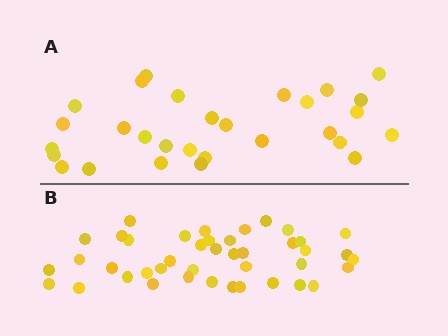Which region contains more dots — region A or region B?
Region B (the bottom region) has more dots.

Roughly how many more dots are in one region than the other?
Region B has approximately 15 more dots than region A.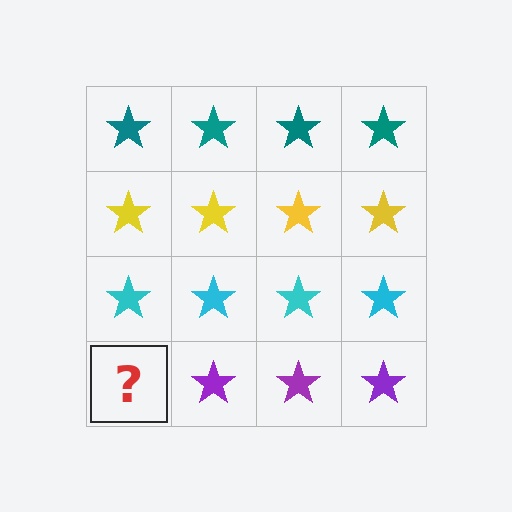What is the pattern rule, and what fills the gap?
The rule is that each row has a consistent color. The gap should be filled with a purple star.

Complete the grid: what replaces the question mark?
The question mark should be replaced with a purple star.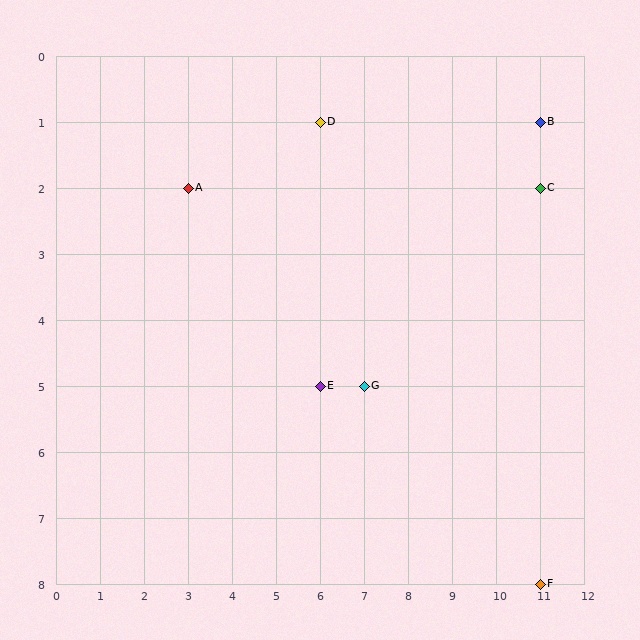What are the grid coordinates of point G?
Point G is at grid coordinates (7, 5).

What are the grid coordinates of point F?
Point F is at grid coordinates (11, 8).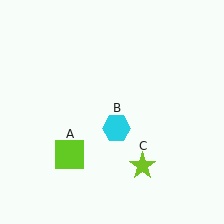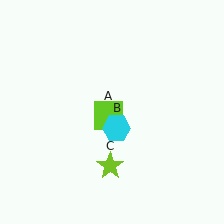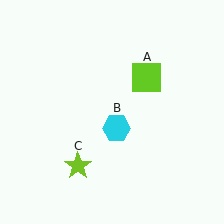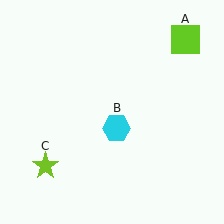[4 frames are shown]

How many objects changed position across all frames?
2 objects changed position: lime square (object A), lime star (object C).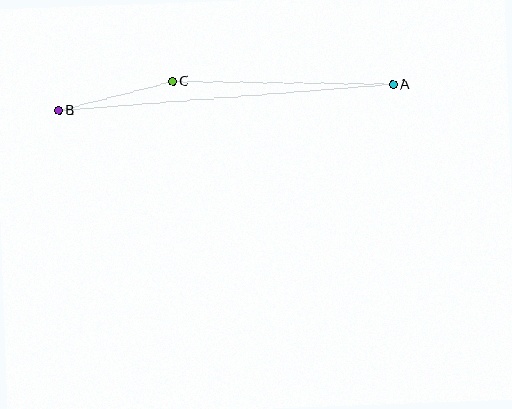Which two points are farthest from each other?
Points A and B are farthest from each other.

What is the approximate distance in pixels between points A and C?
The distance between A and C is approximately 220 pixels.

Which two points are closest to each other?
Points B and C are closest to each other.